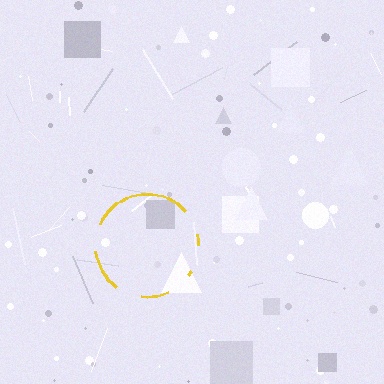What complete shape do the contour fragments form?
The contour fragments form a circle.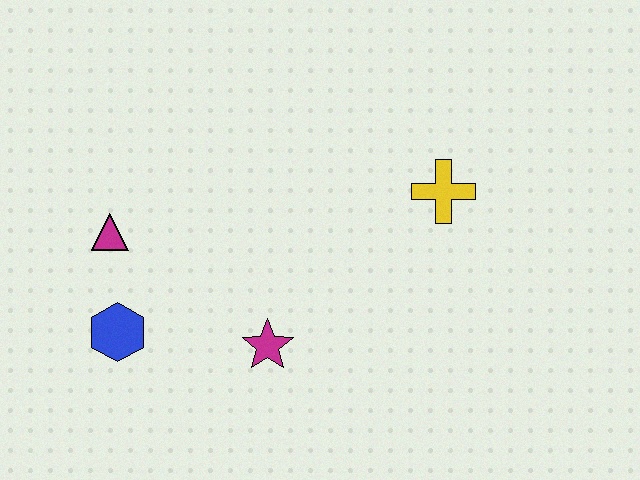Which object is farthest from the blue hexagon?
The yellow cross is farthest from the blue hexagon.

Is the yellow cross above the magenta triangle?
Yes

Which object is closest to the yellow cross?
The magenta star is closest to the yellow cross.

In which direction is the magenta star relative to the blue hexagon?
The magenta star is to the right of the blue hexagon.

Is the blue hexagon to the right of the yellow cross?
No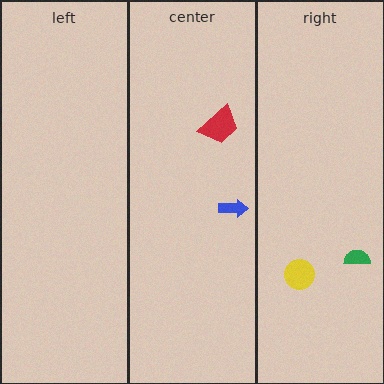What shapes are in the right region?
The yellow circle, the green semicircle.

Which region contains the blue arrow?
The center region.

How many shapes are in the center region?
2.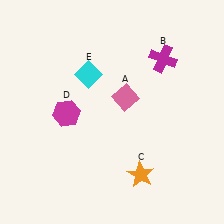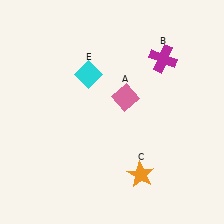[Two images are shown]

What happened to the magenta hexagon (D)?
The magenta hexagon (D) was removed in Image 2. It was in the bottom-left area of Image 1.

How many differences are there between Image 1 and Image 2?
There is 1 difference between the two images.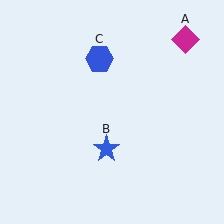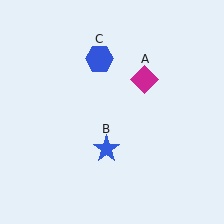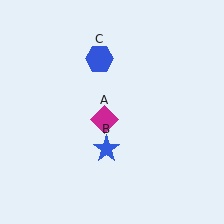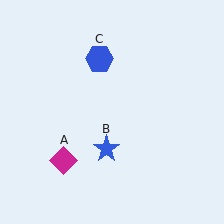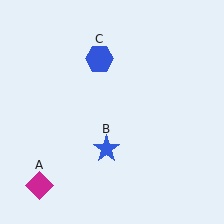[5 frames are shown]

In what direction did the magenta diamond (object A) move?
The magenta diamond (object A) moved down and to the left.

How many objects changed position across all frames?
1 object changed position: magenta diamond (object A).